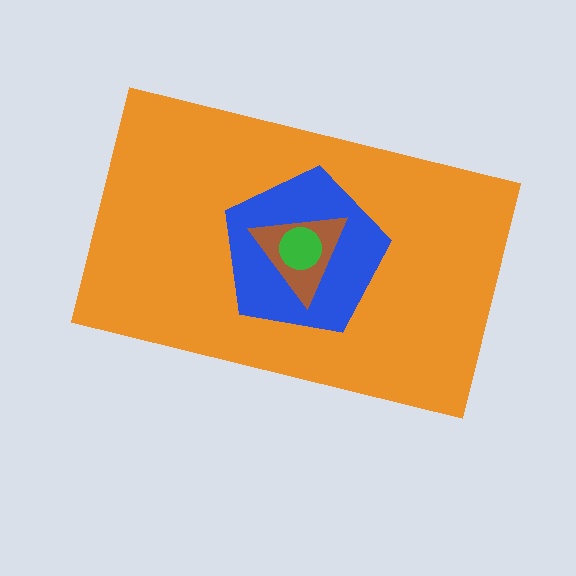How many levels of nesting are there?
4.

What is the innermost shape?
The green circle.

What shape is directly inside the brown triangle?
The green circle.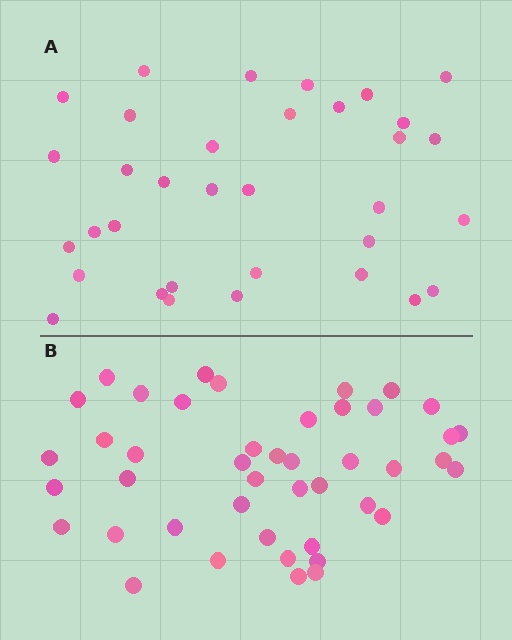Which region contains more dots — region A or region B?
Region B (the bottom region) has more dots.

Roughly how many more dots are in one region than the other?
Region B has roughly 10 or so more dots than region A.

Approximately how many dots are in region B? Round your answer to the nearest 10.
About 40 dots. (The exact count is 44, which rounds to 40.)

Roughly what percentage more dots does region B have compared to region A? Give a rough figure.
About 30% more.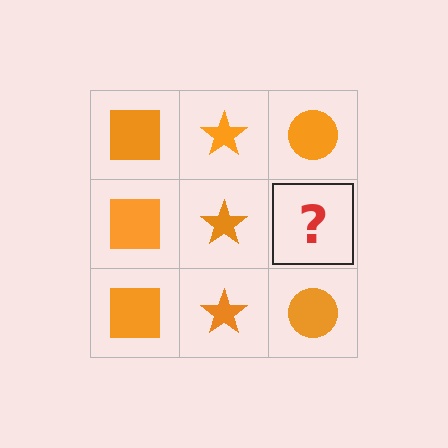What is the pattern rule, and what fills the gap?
The rule is that each column has a consistent shape. The gap should be filled with an orange circle.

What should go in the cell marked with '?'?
The missing cell should contain an orange circle.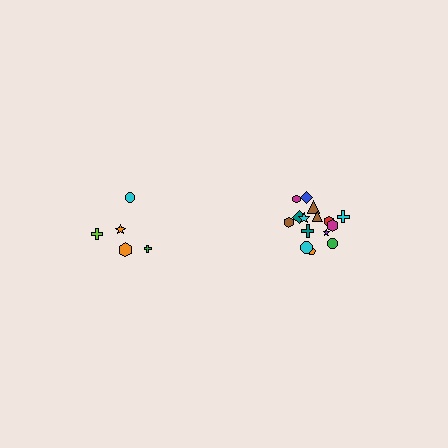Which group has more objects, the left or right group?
The right group.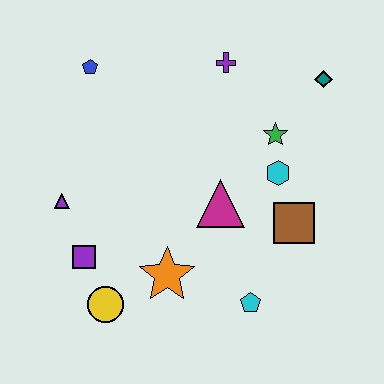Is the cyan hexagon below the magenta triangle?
No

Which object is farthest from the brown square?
The blue pentagon is farthest from the brown square.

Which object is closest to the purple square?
The yellow circle is closest to the purple square.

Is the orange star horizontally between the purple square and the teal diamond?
Yes